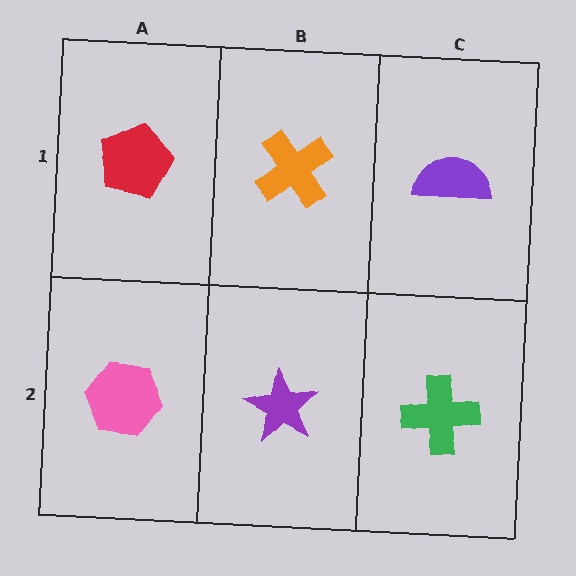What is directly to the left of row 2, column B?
A pink hexagon.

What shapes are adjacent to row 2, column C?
A purple semicircle (row 1, column C), a purple star (row 2, column B).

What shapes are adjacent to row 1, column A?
A pink hexagon (row 2, column A), an orange cross (row 1, column B).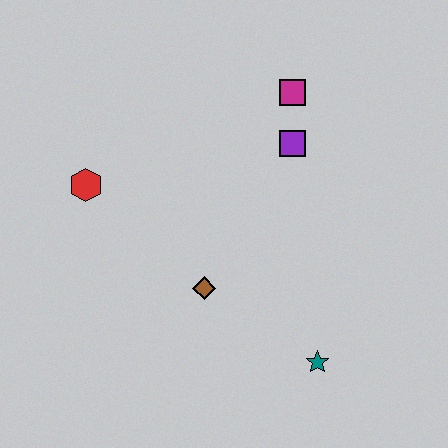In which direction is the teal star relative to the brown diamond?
The teal star is to the right of the brown diamond.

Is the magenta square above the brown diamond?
Yes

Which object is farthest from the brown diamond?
The magenta square is farthest from the brown diamond.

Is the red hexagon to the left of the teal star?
Yes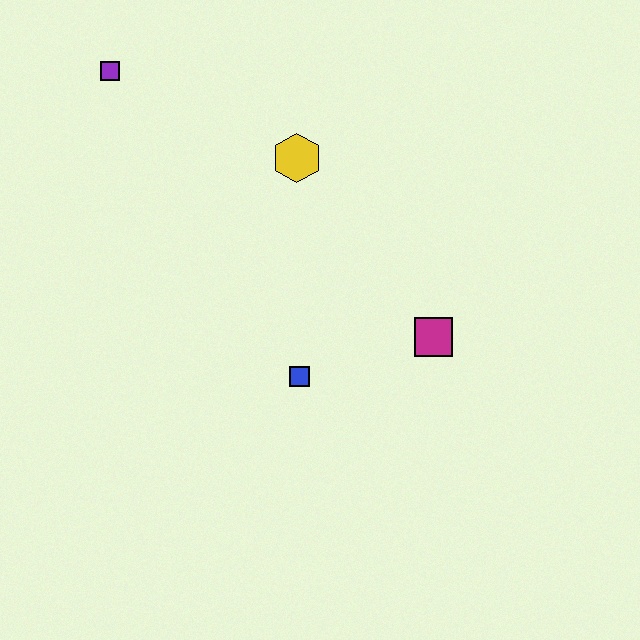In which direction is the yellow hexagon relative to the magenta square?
The yellow hexagon is above the magenta square.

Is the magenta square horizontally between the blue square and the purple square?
No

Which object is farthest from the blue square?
The purple square is farthest from the blue square.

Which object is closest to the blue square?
The magenta square is closest to the blue square.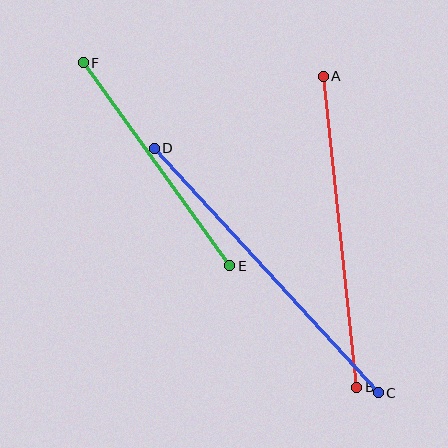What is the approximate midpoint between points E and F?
The midpoint is at approximately (157, 164) pixels.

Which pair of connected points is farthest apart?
Points C and D are farthest apart.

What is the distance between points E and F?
The distance is approximately 250 pixels.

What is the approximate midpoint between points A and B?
The midpoint is at approximately (340, 232) pixels.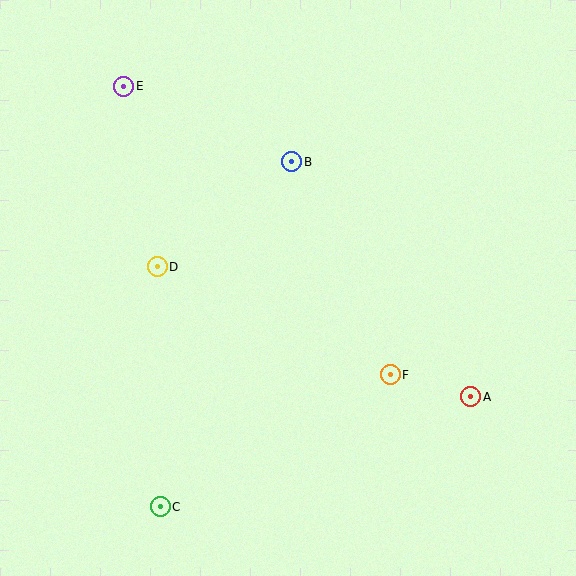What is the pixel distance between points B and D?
The distance between B and D is 171 pixels.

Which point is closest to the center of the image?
Point B at (292, 162) is closest to the center.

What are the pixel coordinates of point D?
Point D is at (157, 267).